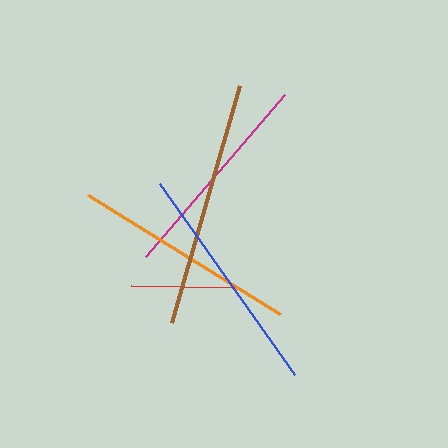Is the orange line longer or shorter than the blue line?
The blue line is longer than the orange line.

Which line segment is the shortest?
The red line is the shortest at approximately 101 pixels.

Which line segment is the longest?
The brown line is the longest at approximately 247 pixels.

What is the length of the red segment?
The red segment is approximately 101 pixels long.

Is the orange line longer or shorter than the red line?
The orange line is longer than the red line.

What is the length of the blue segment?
The blue segment is approximately 234 pixels long.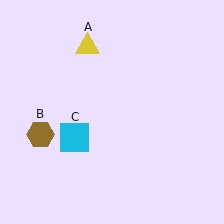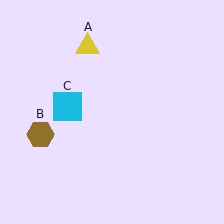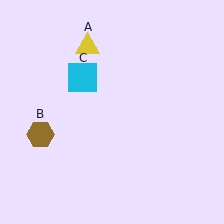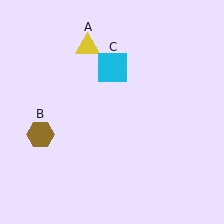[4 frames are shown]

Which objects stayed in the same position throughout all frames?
Yellow triangle (object A) and brown hexagon (object B) remained stationary.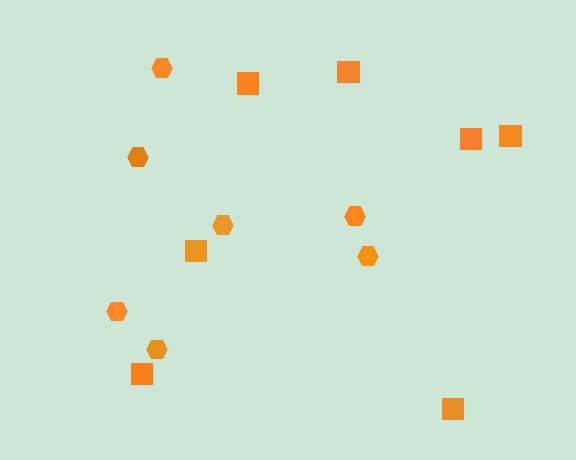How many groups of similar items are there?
There are 2 groups: one group of hexagons (7) and one group of squares (7).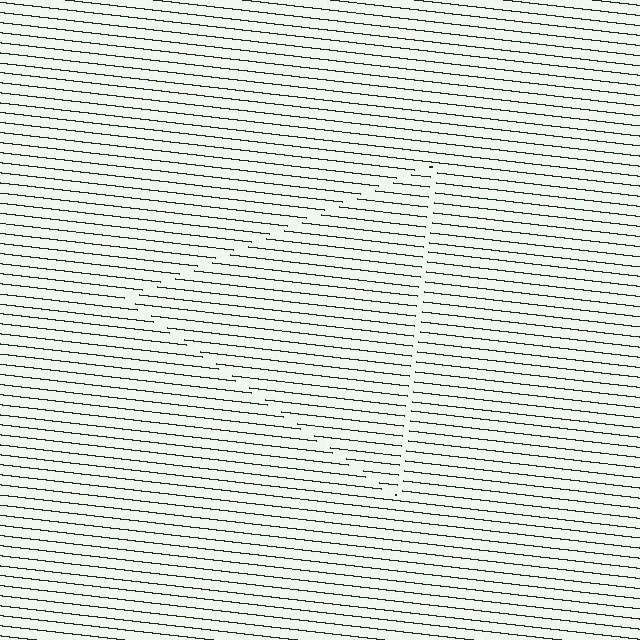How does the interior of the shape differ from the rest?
The interior of the shape contains the same grating, shifted by half a period — the contour is defined by the phase discontinuity where line-ends from the inner and outer gratings abut.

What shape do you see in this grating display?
An illusory triangle. The interior of the shape contains the same grating, shifted by half a period — the contour is defined by the phase discontinuity where line-ends from the inner and outer gratings abut.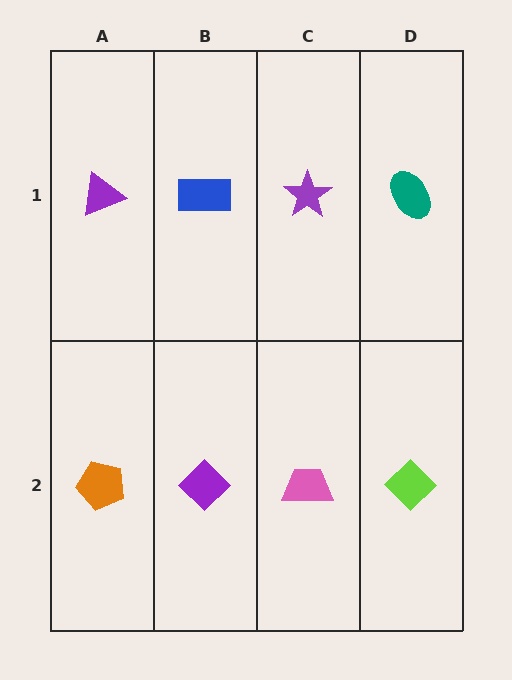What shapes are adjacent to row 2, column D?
A teal ellipse (row 1, column D), a pink trapezoid (row 2, column C).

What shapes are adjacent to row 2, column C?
A purple star (row 1, column C), a purple diamond (row 2, column B), a lime diamond (row 2, column D).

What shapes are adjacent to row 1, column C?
A pink trapezoid (row 2, column C), a blue rectangle (row 1, column B), a teal ellipse (row 1, column D).